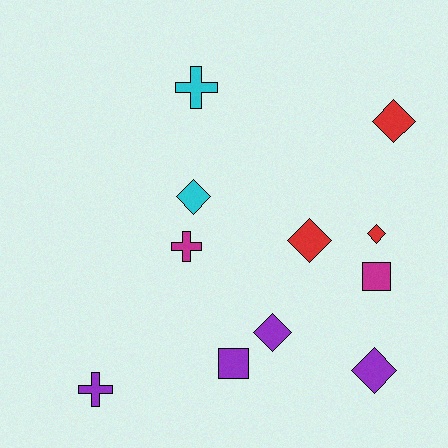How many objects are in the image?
There are 11 objects.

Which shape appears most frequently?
Diamond, with 6 objects.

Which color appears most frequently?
Purple, with 4 objects.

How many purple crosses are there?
There is 1 purple cross.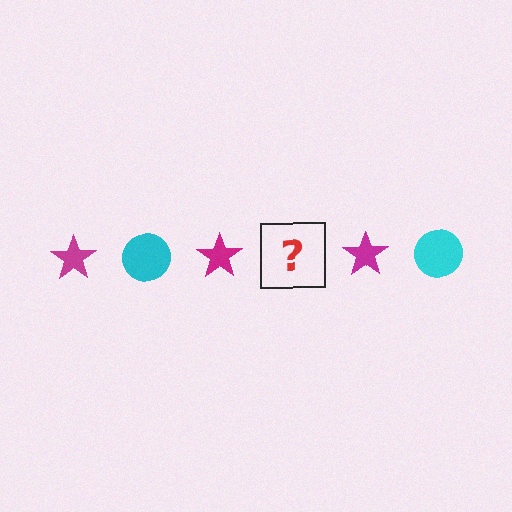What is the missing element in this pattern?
The missing element is a cyan circle.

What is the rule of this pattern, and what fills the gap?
The rule is that the pattern alternates between magenta star and cyan circle. The gap should be filled with a cyan circle.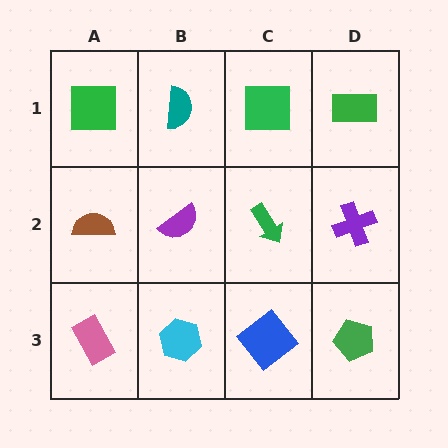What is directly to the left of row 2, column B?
A brown semicircle.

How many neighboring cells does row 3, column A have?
2.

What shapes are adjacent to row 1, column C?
A green arrow (row 2, column C), a teal semicircle (row 1, column B), a green rectangle (row 1, column D).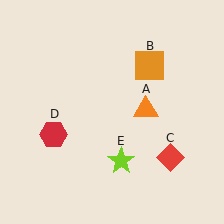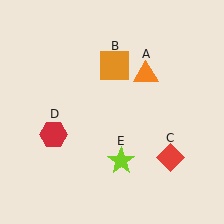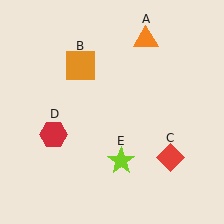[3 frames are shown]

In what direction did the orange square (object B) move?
The orange square (object B) moved left.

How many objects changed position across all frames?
2 objects changed position: orange triangle (object A), orange square (object B).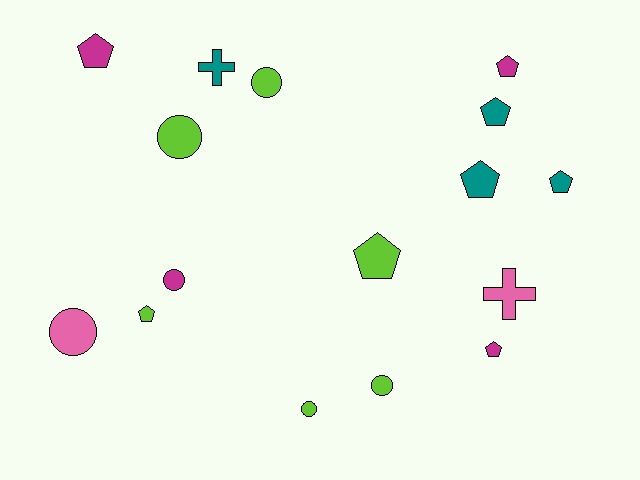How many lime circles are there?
There are 4 lime circles.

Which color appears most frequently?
Lime, with 6 objects.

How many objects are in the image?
There are 16 objects.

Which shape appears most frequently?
Pentagon, with 8 objects.